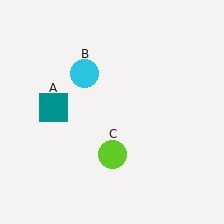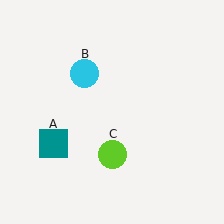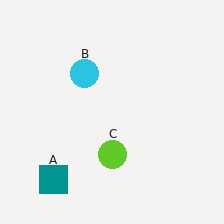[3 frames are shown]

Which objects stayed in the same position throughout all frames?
Cyan circle (object B) and lime circle (object C) remained stationary.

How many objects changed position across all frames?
1 object changed position: teal square (object A).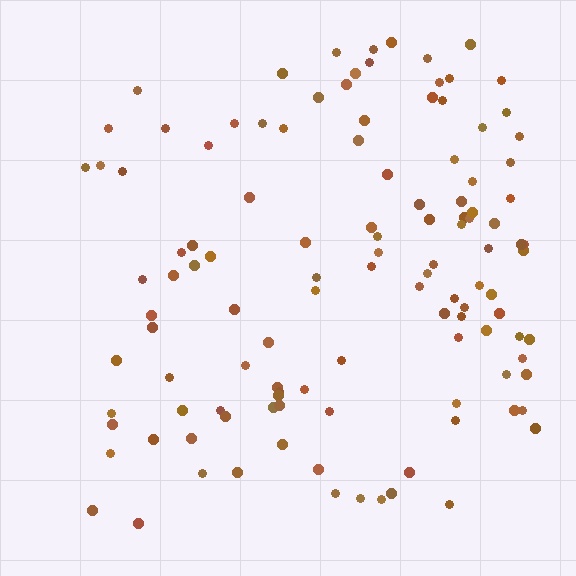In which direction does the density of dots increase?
From left to right, with the right side densest.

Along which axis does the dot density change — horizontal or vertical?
Horizontal.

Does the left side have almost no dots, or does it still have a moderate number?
Still a moderate number, just noticeably fewer than the right.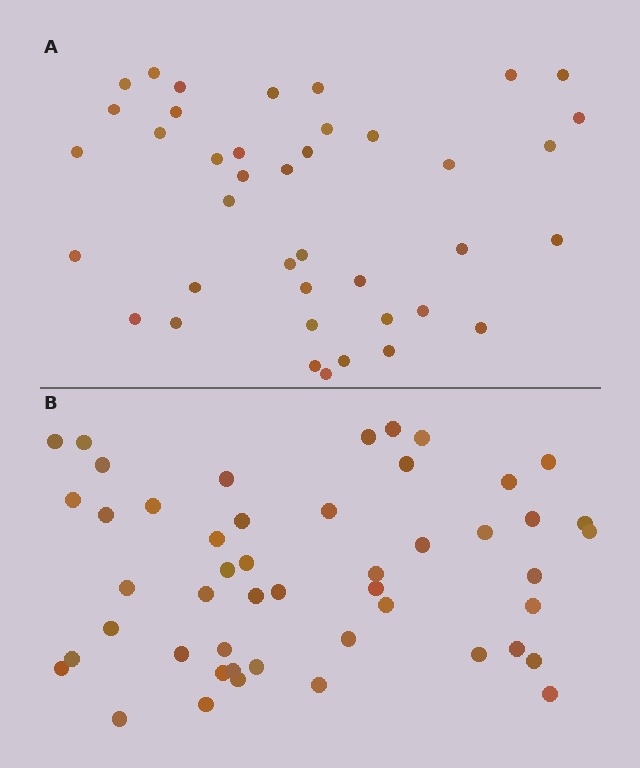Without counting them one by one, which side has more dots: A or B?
Region B (the bottom region) has more dots.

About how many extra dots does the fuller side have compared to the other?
Region B has roughly 8 or so more dots than region A.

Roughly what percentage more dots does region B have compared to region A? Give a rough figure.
About 20% more.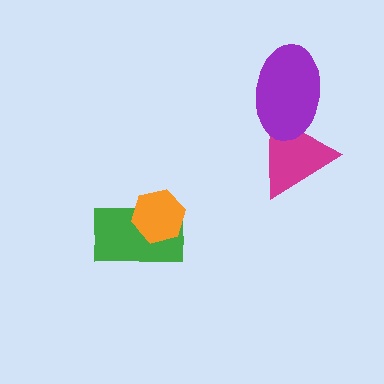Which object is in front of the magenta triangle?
The purple ellipse is in front of the magenta triangle.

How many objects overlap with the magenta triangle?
1 object overlaps with the magenta triangle.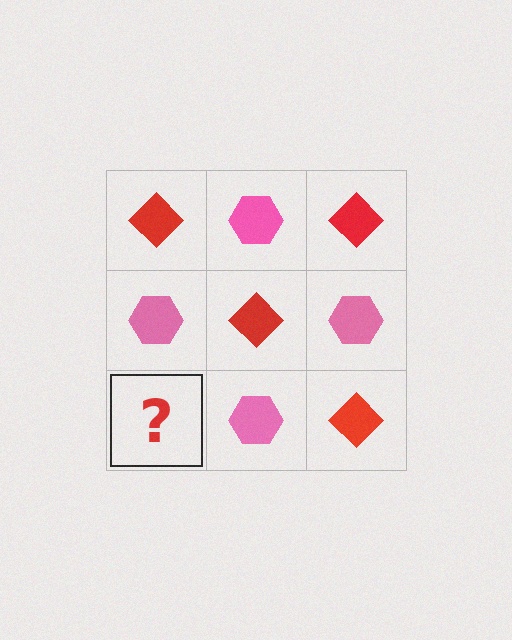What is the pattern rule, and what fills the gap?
The rule is that it alternates red diamond and pink hexagon in a checkerboard pattern. The gap should be filled with a red diamond.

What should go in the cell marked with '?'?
The missing cell should contain a red diamond.